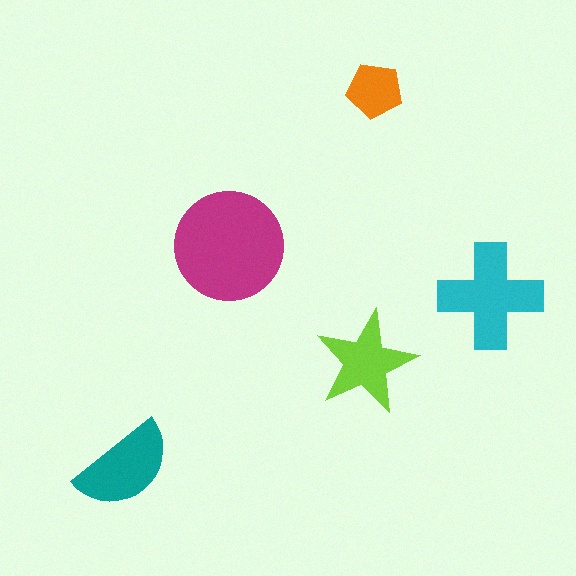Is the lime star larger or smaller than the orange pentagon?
Larger.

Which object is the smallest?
The orange pentagon.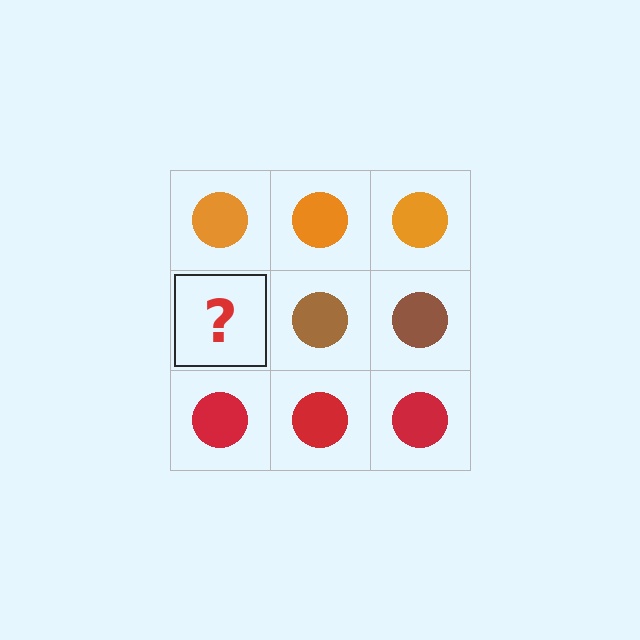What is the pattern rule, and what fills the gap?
The rule is that each row has a consistent color. The gap should be filled with a brown circle.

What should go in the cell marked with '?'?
The missing cell should contain a brown circle.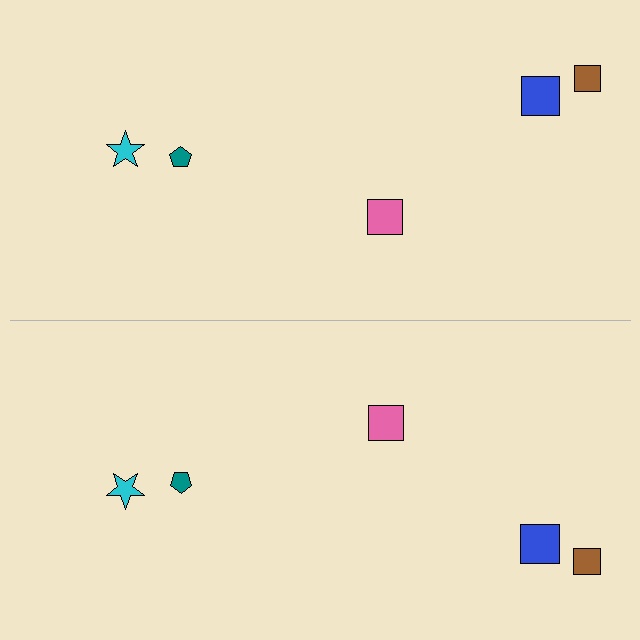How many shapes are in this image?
There are 10 shapes in this image.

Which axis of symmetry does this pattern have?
The pattern has a horizontal axis of symmetry running through the center of the image.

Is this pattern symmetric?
Yes, this pattern has bilateral (reflection) symmetry.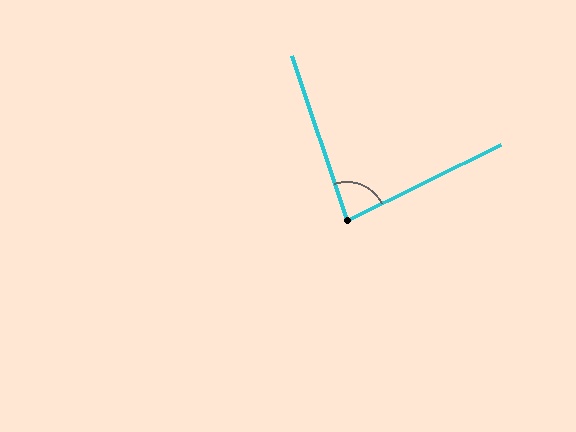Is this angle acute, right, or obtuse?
It is acute.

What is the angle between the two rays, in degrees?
Approximately 82 degrees.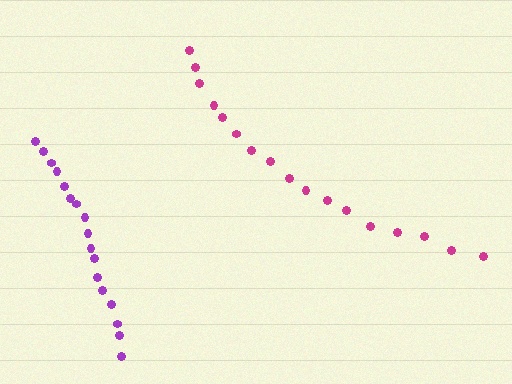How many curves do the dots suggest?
There are 2 distinct paths.